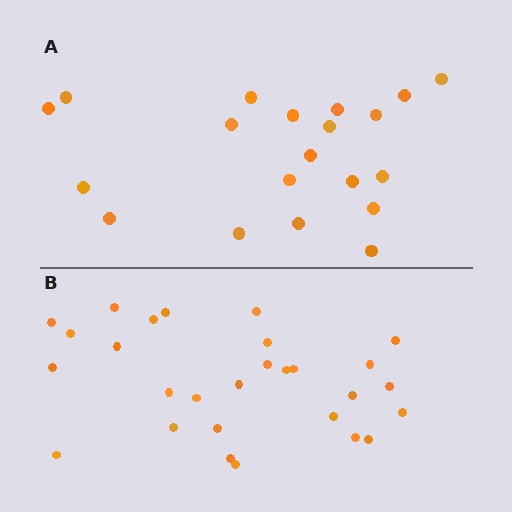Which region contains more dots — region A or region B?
Region B (the bottom region) has more dots.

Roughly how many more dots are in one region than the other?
Region B has roughly 8 or so more dots than region A.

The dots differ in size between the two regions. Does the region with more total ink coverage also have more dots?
No. Region A has more total ink coverage because its dots are larger, but region B actually contains more individual dots. Total area can be misleading — the number of items is what matters here.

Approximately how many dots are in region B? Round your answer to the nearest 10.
About 30 dots. (The exact count is 28, which rounds to 30.)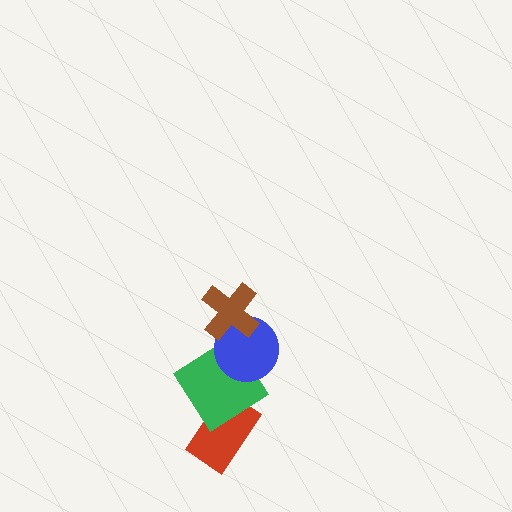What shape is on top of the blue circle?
The brown cross is on top of the blue circle.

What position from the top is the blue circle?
The blue circle is 2nd from the top.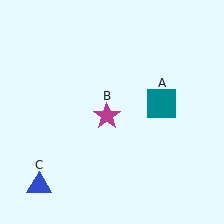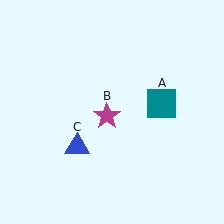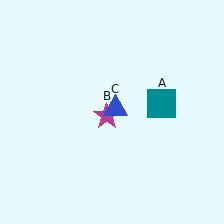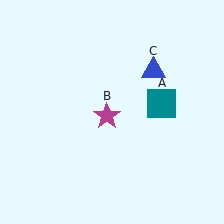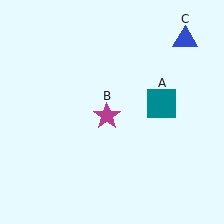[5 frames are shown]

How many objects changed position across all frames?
1 object changed position: blue triangle (object C).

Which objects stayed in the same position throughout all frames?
Teal square (object A) and magenta star (object B) remained stationary.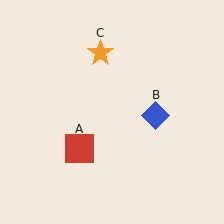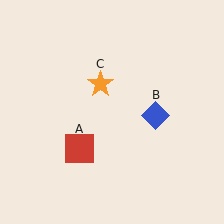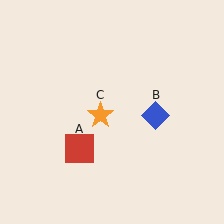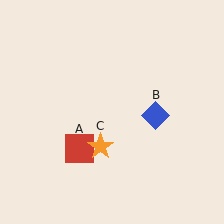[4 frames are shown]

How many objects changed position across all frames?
1 object changed position: orange star (object C).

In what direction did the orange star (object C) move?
The orange star (object C) moved down.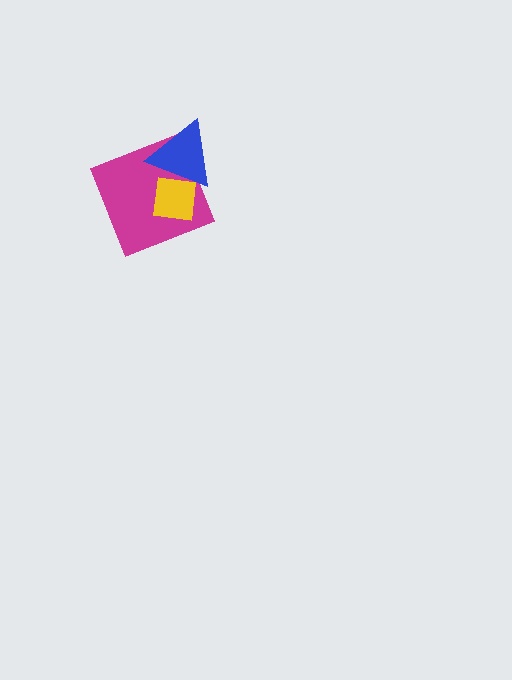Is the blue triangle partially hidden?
No, no other shape covers it.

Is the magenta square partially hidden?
Yes, it is partially covered by another shape.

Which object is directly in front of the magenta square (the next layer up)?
The yellow square is directly in front of the magenta square.